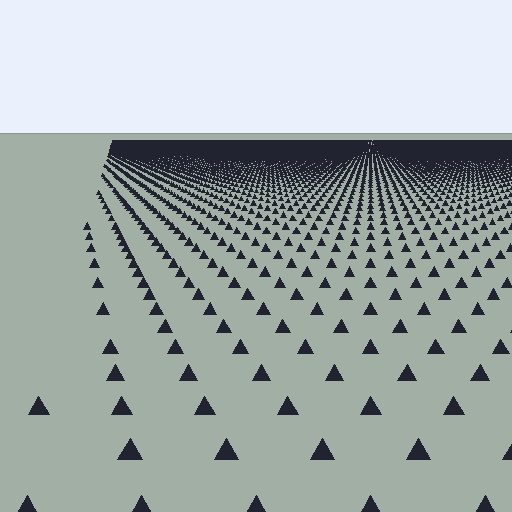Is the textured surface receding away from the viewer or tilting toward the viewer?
The surface is receding away from the viewer. Texture elements get smaller and denser toward the top.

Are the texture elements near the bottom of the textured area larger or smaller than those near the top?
Larger. Near the bottom, elements are closer to the viewer and appear at a bigger on-screen size.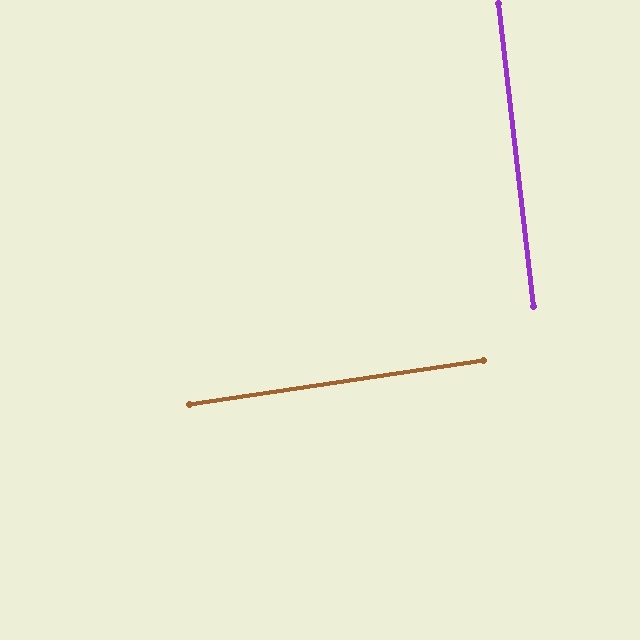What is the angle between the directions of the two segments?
Approximately 88 degrees.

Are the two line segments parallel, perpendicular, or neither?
Perpendicular — they meet at approximately 88°.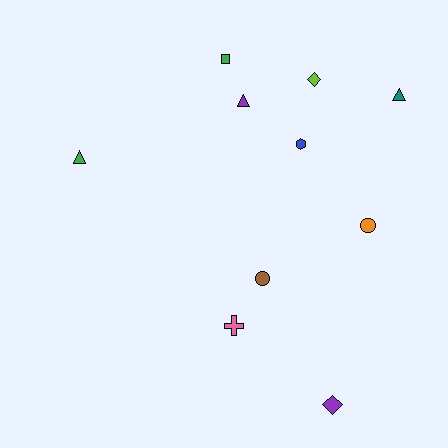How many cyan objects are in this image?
There are no cyan objects.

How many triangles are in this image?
There are 3 triangles.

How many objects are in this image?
There are 10 objects.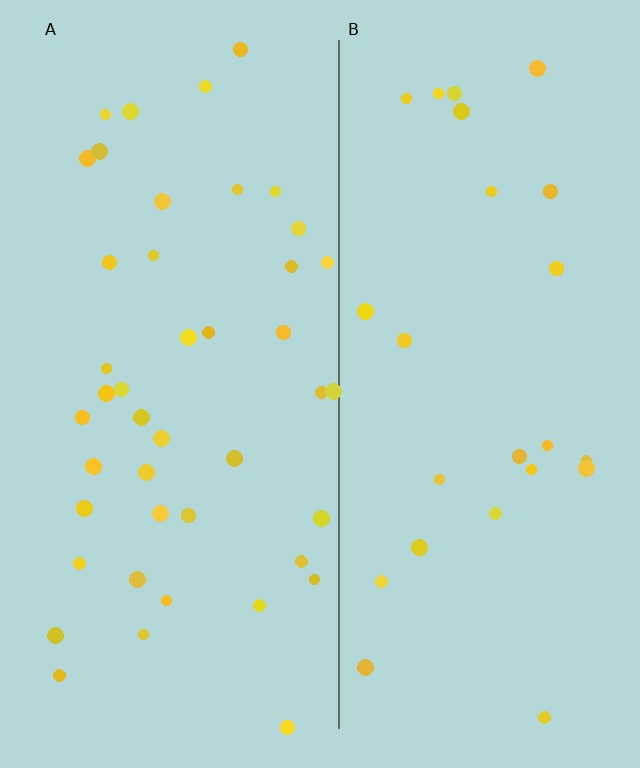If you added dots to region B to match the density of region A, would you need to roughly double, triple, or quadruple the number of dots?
Approximately double.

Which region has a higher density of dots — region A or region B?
A (the left).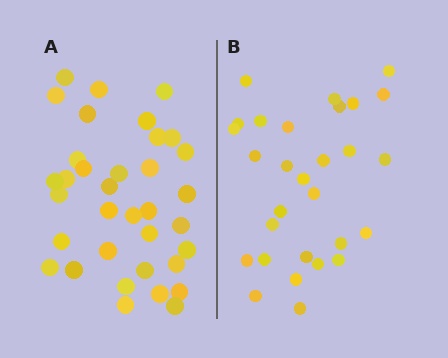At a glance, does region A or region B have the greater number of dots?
Region A (the left region) has more dots.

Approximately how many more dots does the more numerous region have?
Region A has about 6 more dots than region B.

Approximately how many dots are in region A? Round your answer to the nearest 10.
About 40 dots. (The exact count is 35, which rounds to 40.)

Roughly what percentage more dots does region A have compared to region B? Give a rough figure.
About 20% more.